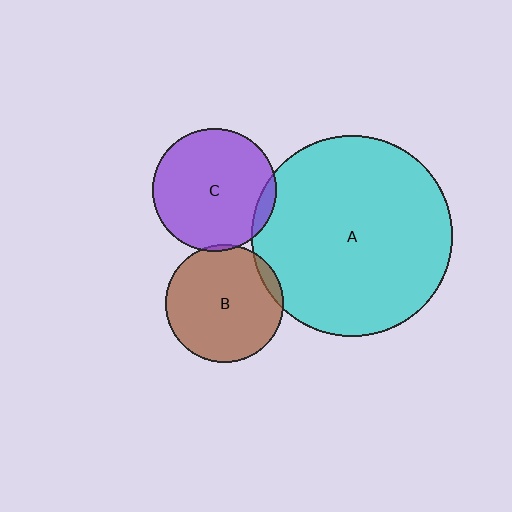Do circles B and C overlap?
Yes.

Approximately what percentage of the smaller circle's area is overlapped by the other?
Approximately 5%.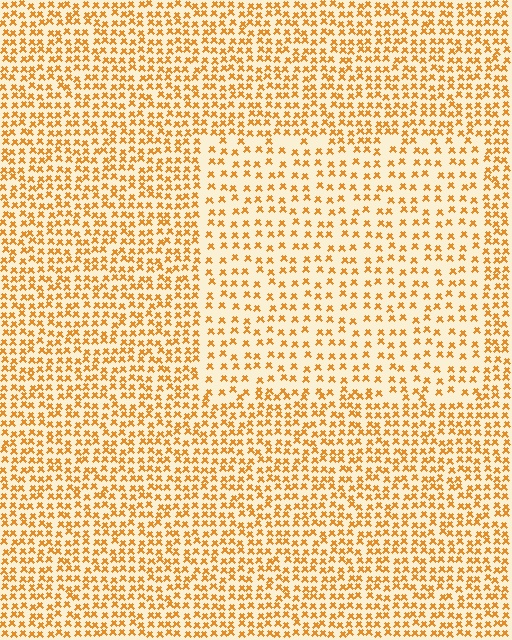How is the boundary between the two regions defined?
The boundary is defined by a change in element density (approximately 1.7x ratio). All elements are the same color, size, and shape.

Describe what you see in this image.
The image contains small orange elements arranged at two different densities. A rectangle-shaped region is visible where the elements are less densely packed than the surrounding area.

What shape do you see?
I see a rectangle.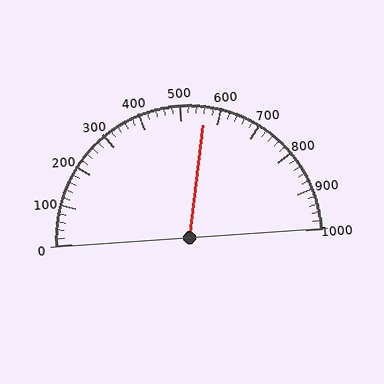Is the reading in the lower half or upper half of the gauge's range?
The reading is in the upper half of the range (0 to 1000).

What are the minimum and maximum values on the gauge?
The gauge ranges from 0 to 1000.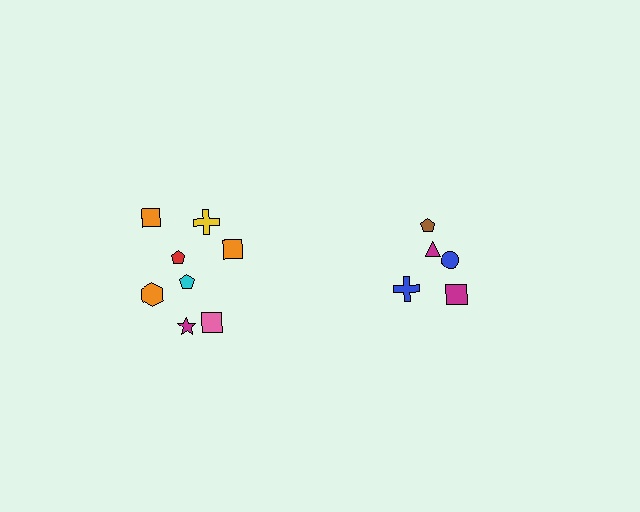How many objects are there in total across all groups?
There are 13 objects.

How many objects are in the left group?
There are 8 objects.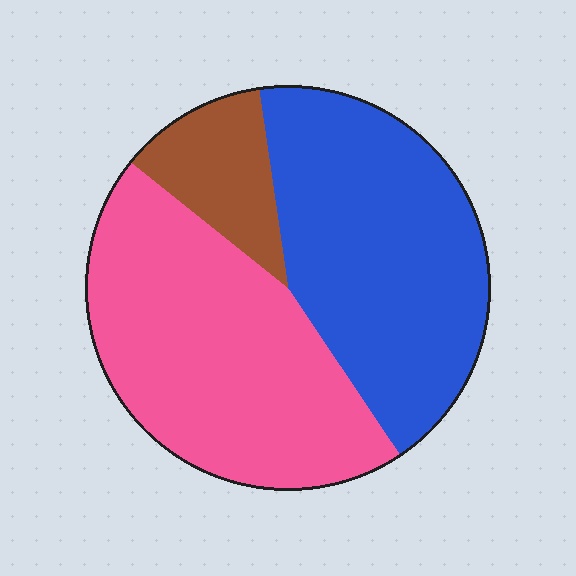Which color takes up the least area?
Brown, at roughly 10%.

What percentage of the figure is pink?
Pink covers around 45% of the figure.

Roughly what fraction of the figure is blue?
Blue takes up about two fifths (2/5) of the figure.